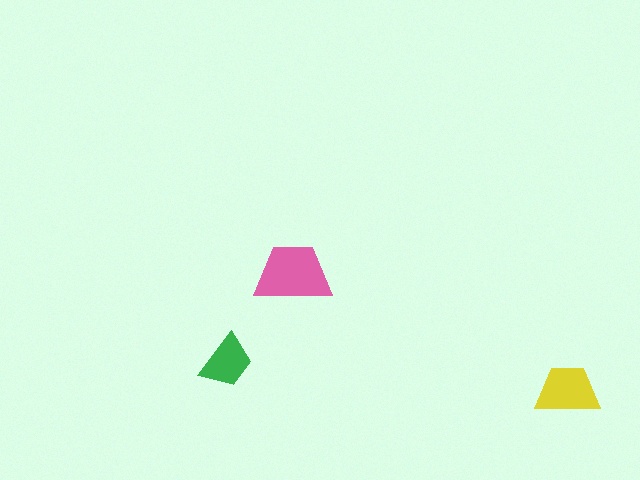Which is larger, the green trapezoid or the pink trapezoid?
The pink one.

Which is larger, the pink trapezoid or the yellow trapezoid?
The pink one.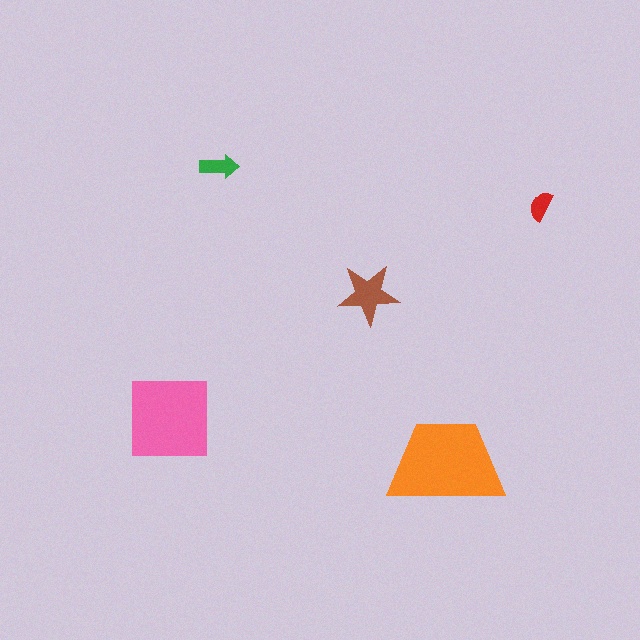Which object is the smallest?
The red semicircle.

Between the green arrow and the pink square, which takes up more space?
The pink square.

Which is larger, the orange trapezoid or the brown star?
The orange trapezoid.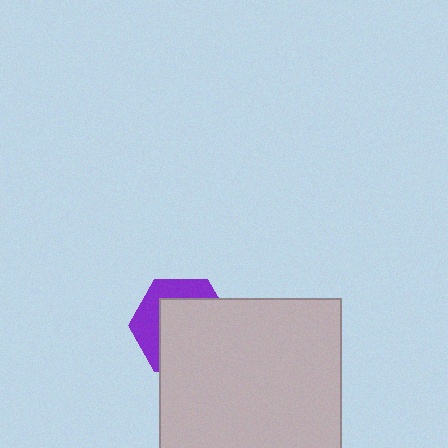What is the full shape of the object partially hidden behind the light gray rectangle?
The partially hidden object is a purple hexagon.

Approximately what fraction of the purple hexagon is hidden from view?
Roughly 64% of the purple hexagon is hidden behind the light gray rectangle.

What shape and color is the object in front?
The object in front is a light gray rectangle.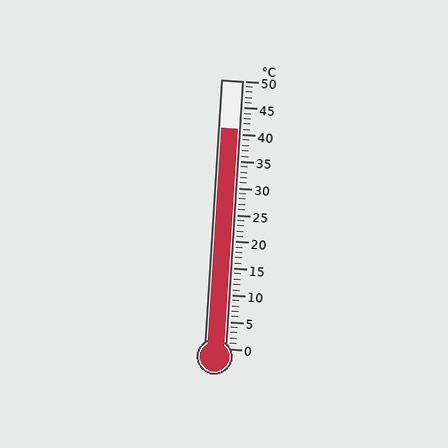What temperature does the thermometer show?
The thermometer shows approximately 41°C.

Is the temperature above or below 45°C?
The temperature is below 45°C.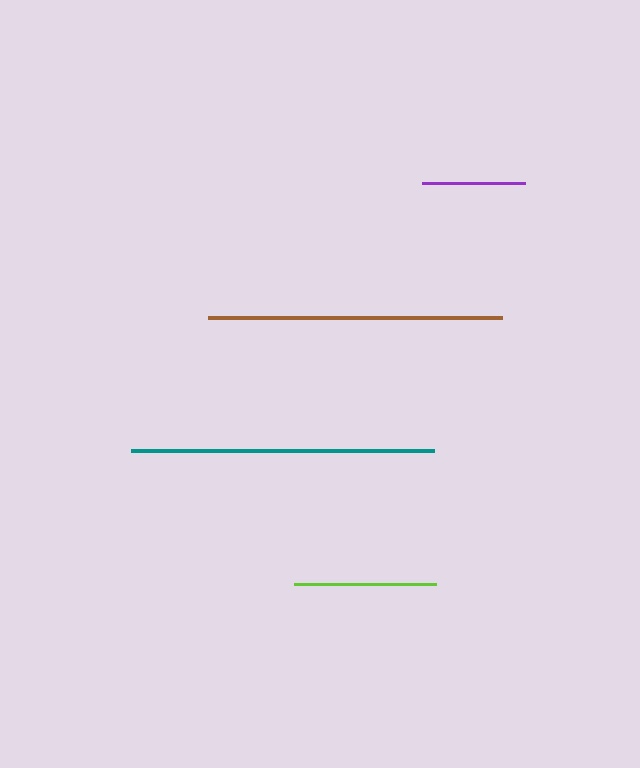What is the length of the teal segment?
The teal segment is approximately 304 pixels long.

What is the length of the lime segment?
The lime segment is approximately 142 pixels long.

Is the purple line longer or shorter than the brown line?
The brown line is longer than the purple line.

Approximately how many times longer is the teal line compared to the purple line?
The teal line is approximately 2.9 times the length of the purple line.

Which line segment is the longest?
The teal line is the longest at approximately 304 pixels.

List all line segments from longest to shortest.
From longest to shortest: teal, brown, lime, purple.